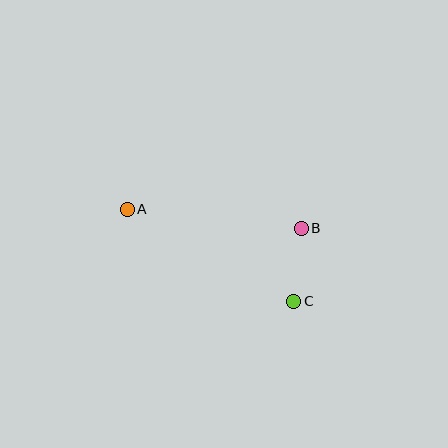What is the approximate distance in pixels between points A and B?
The distance between A and B is approximately 175 pixels.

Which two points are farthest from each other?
Points A and C are farthest from each other.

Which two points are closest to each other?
Points B and C are closest to each other.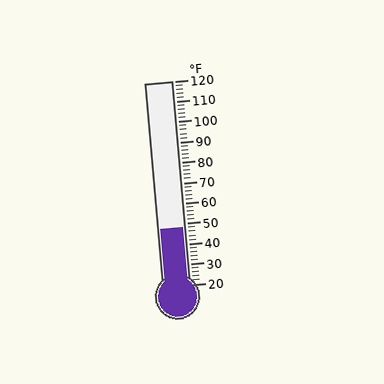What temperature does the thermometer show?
The thermometer shows approximately 48°F.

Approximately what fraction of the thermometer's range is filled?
The thermometer is filled to approximately 30% of its range.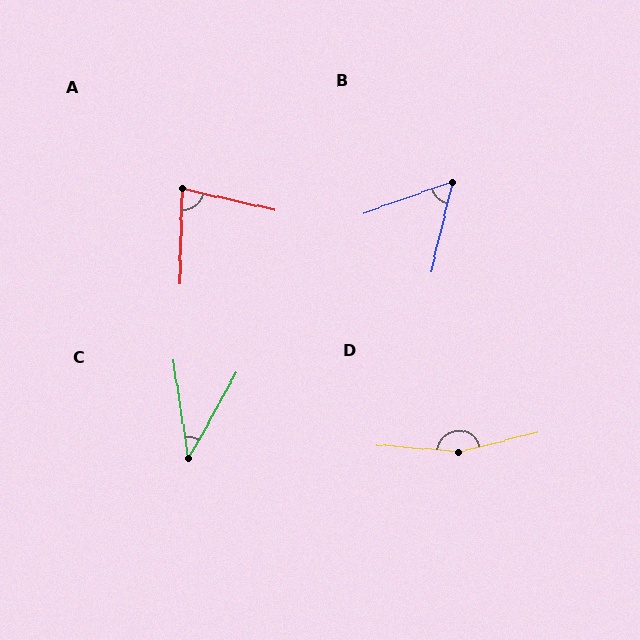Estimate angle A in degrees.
Approximately 79 degrees.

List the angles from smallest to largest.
C (38°), B (56°), A (79°), D (161°).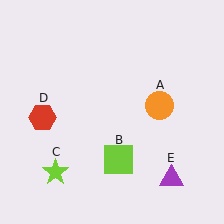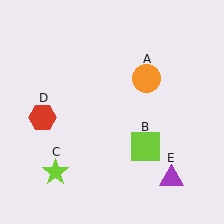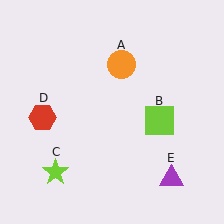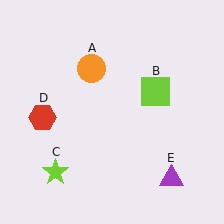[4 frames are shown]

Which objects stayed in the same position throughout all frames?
Lime star (object C) and red hexagon (object D) and purple triangle (object E) remained stationary.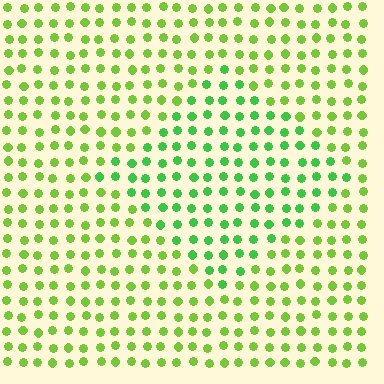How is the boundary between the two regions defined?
The boundary is defined purely by a slight shift in hue (about 29 degrees). Spacing, size, and orientation are identical on both sides.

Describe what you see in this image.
The image is filled with small lime elements in a uniform arrangement. A diamond-shaped region is visible where the elements are tinted to a slightly different hue, forming a subtle color boundary.